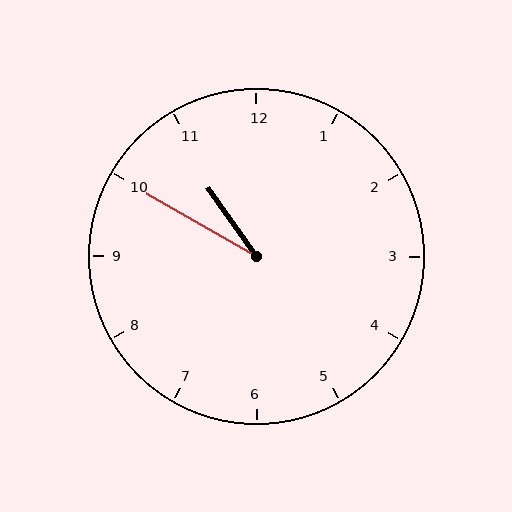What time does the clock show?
10:50.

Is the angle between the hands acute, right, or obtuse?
It is acute.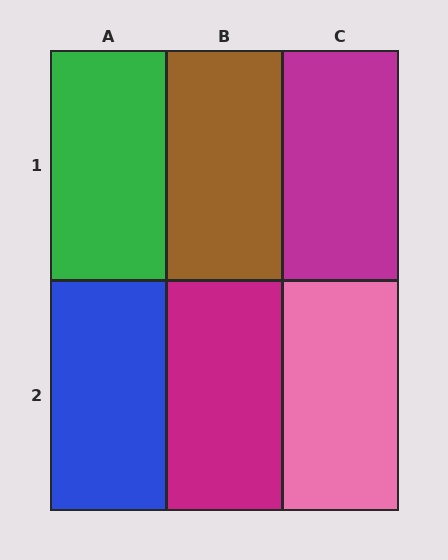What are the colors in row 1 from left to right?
Green, brown, magenta.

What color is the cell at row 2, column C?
Pink.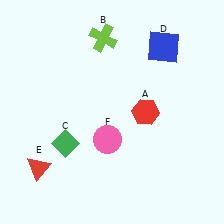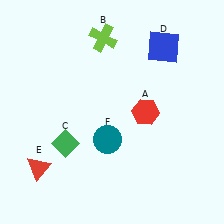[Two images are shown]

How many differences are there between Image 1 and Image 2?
There is 1 difference between the two images.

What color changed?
The circle (F) changed from pink in Image 1 to teal in Image 2.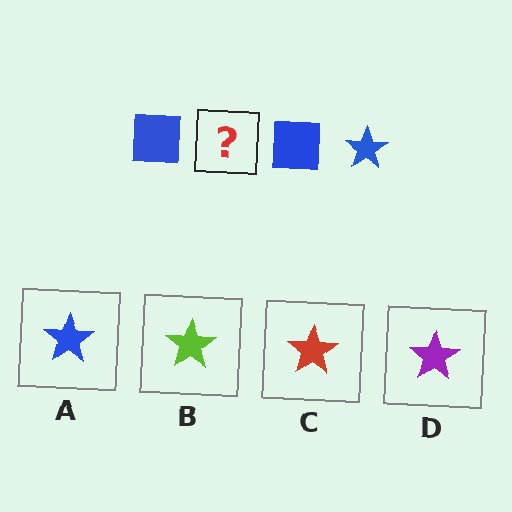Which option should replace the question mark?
Option A.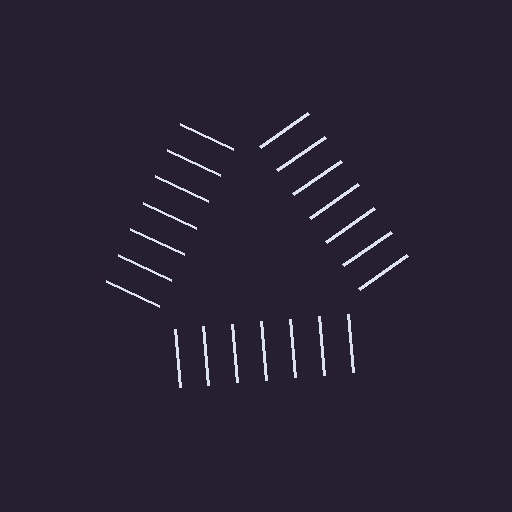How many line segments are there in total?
21 — 7 along each of the 3 edges.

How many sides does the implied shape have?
3 sides — the line-ends trace a triangle.